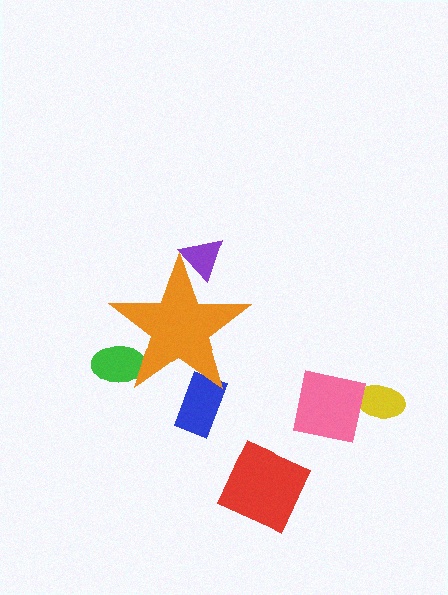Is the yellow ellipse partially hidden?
No, the yellow ellipse is fully visible.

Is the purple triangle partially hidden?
Yes, the purple triangle is partially hidden behind the orange star.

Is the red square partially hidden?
No, the red square is fully visible.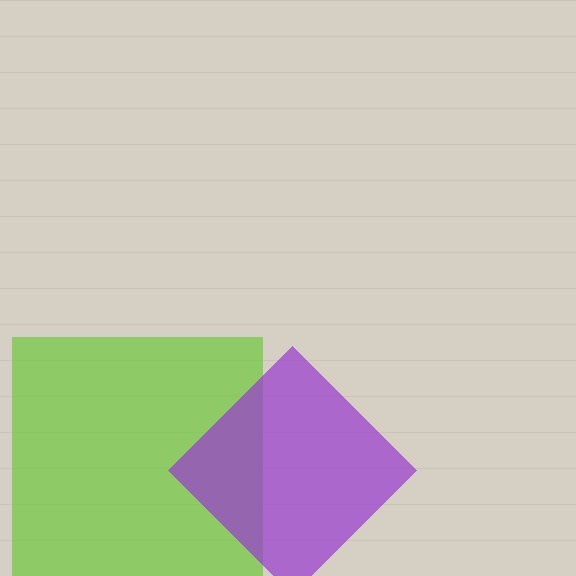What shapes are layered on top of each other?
The layered shapes are: a lime square, a purple diamond.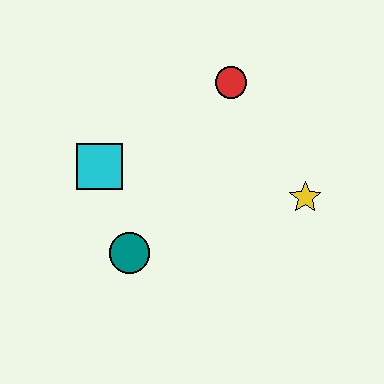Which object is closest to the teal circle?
The cyan square is closest to the teal circle.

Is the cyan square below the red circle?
Yes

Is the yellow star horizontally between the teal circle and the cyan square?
No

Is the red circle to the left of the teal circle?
No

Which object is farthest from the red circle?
The teal circle is farthest from the red circle.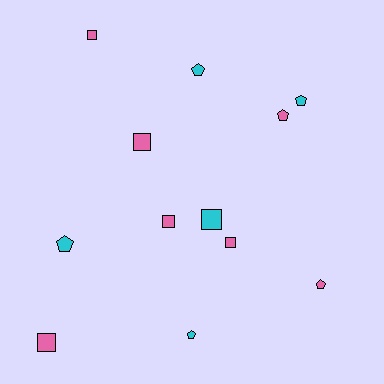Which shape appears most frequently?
Square, with 6 objects.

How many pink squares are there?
There are 5 pink squares.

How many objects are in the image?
There are 12 objects.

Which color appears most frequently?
Pink, with 7 objects.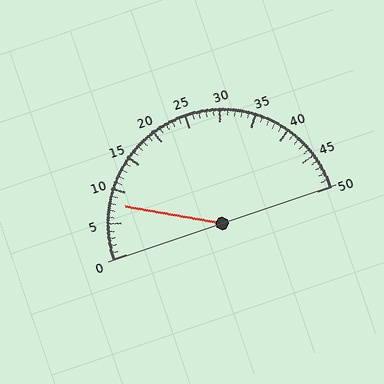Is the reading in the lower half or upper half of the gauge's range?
The reading is in the lower half of the range (0 to 50).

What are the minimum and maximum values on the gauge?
The gauge ranges from 0 to 50.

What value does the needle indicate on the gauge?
The needle indicates approximately 8.